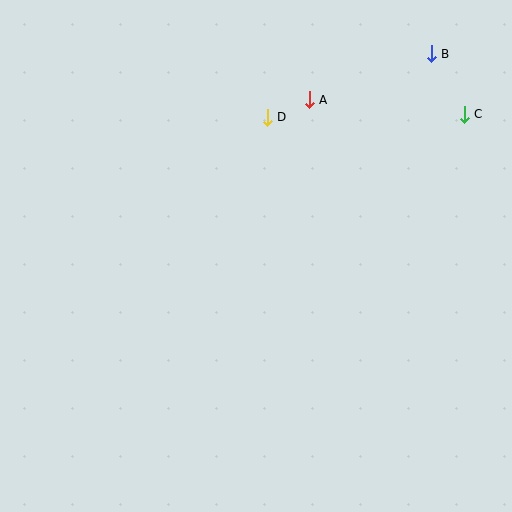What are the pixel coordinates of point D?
Point D is at (267, 117).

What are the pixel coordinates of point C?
Point C is at (464, 114).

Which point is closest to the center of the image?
Point D at (267, 117) is closest to the center.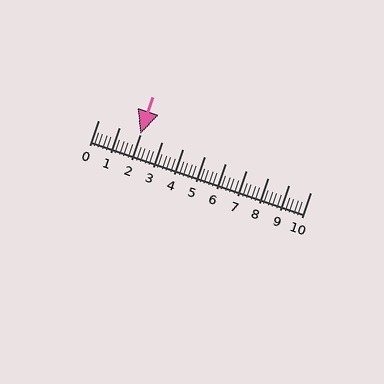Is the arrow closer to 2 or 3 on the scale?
The arrow is closer to 2.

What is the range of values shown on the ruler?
The ruler shows values from 0 to 10.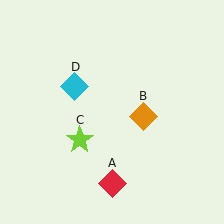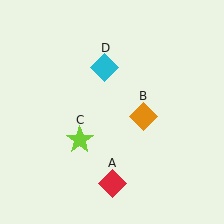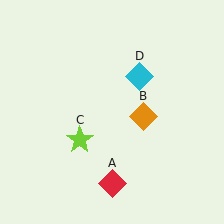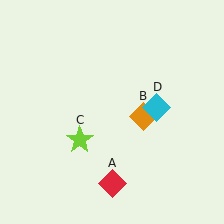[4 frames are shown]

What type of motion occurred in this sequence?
The cyan diamond (object D) rotated clockwise around the center of the scene.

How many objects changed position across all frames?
1 object changed position: cyan diamond (object D).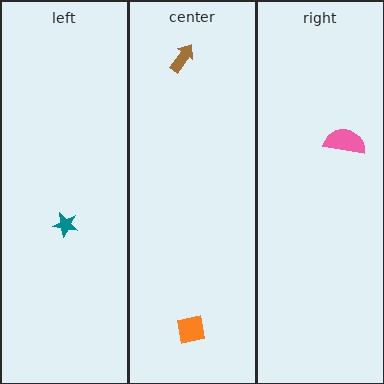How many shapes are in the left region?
1.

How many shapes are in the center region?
2.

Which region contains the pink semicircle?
The right region.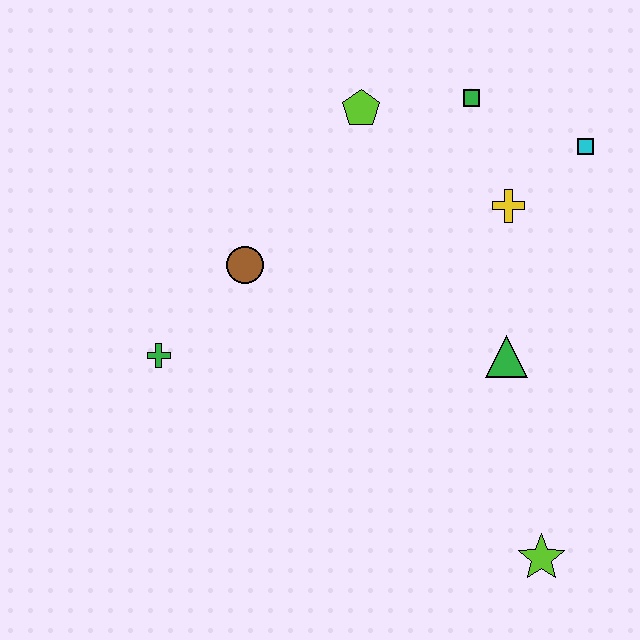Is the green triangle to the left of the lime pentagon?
No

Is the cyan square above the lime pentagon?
No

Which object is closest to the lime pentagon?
The green square is closest to the lime pentagon.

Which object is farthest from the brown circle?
The lime star is farthest from the brown circle.